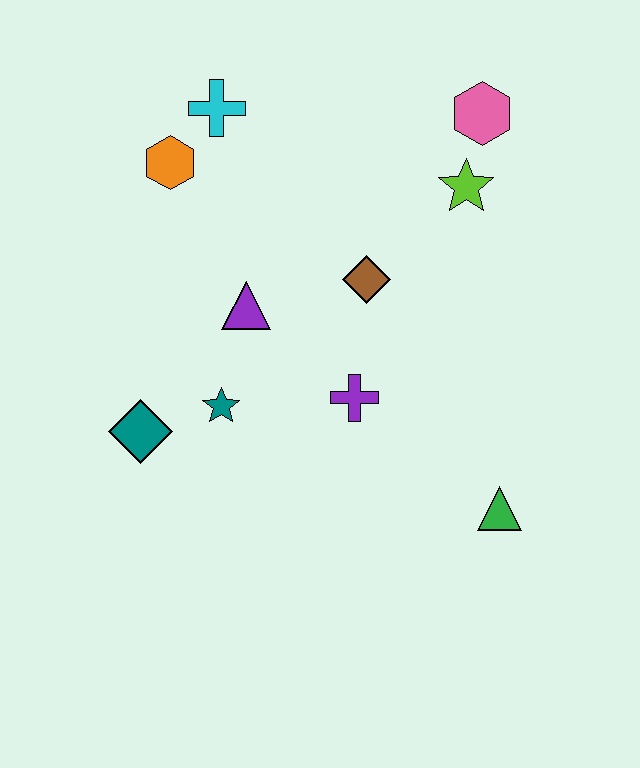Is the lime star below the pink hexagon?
Yes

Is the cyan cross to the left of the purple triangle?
Yes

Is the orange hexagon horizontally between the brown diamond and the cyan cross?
No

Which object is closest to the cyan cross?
The orange hexagon is closest to the cyan cross.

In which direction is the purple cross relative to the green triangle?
The purple cross is to the left of the green triangle.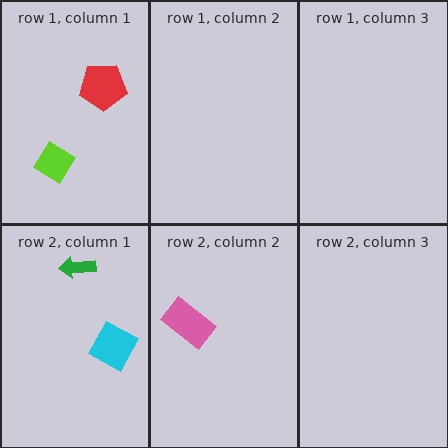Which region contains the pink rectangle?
The row 2, column 2 region.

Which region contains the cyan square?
The row 2, column 1 region.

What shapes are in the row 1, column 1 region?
The red pentagon, the lime diamond.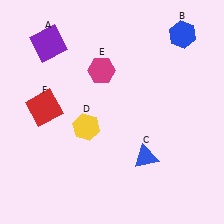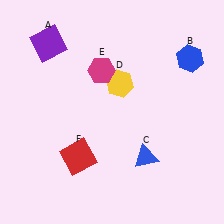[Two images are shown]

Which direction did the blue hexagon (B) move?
The blue hexagon (B) moved down.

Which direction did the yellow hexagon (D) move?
The yellow hexagon (D) moved up.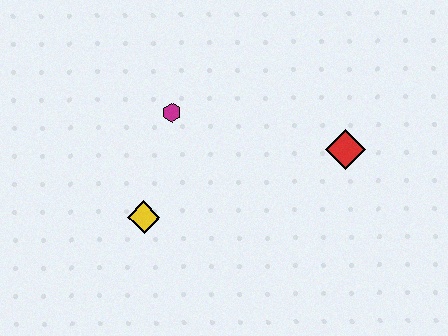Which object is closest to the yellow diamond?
The magenta hexagon is closest to the yellow diamond.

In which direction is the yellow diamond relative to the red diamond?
The yellow diamond is to the left of the red diamond.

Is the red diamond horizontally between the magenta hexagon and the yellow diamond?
No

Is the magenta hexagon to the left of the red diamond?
Yes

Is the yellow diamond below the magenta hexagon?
Yes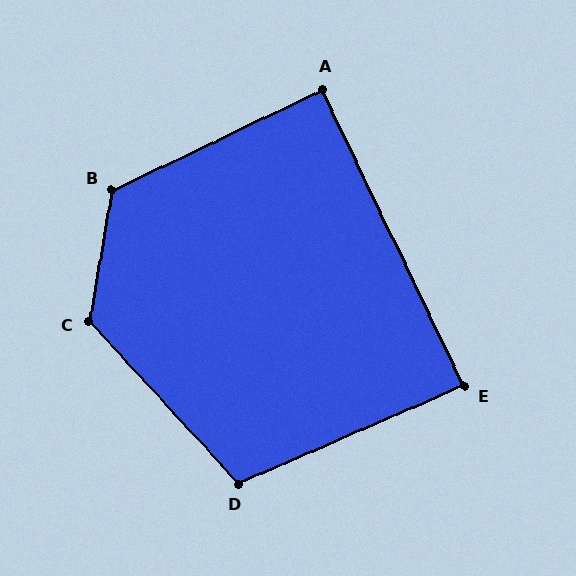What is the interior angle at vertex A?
Approximately 90 degrees (approximately right).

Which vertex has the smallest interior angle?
E, at approximately 88 degrees.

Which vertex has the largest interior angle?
C, at approximately 127 degrees.